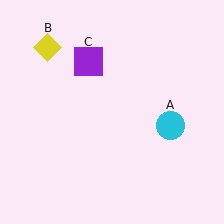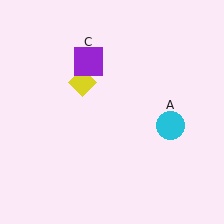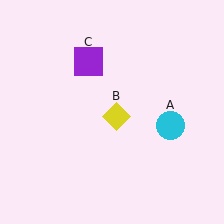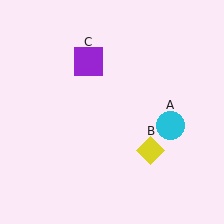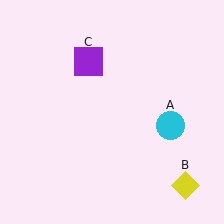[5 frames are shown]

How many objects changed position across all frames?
1 object changed position: yellow diamond (object B).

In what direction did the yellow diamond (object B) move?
The yellow diamond (object B) moved down and to the right.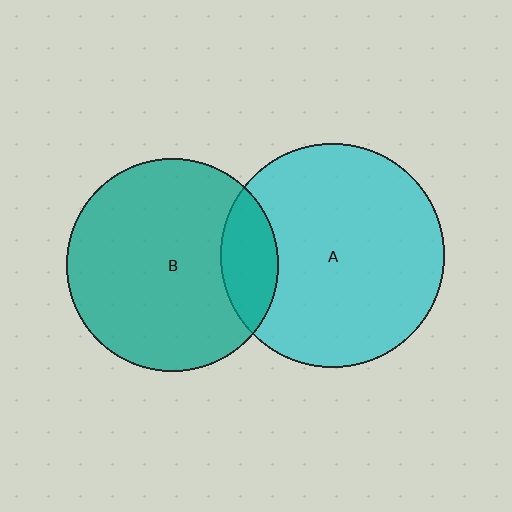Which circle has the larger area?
Circle A (cyan).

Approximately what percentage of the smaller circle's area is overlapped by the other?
Approximately 15%.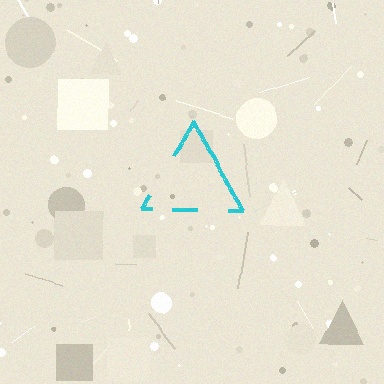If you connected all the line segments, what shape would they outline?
They would outline a triangle.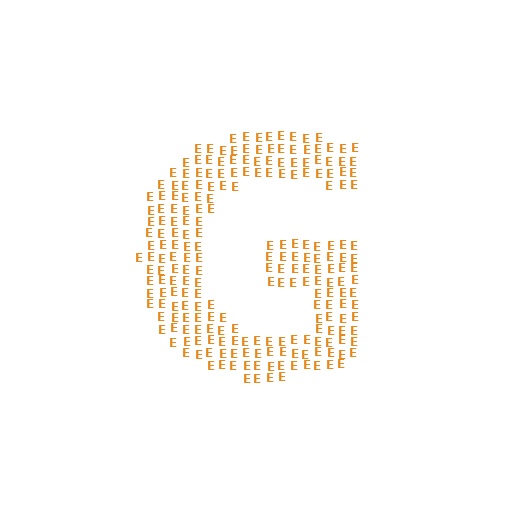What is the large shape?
The large shape is the letter G.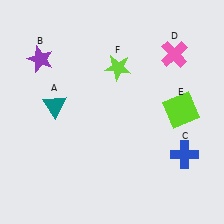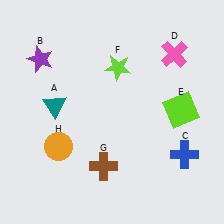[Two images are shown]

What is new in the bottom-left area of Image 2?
A brown cross (G) was added in the bottom-left area of Image 2.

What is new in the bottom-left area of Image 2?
An orange circle (H) was added in the bottom-left area of Image 2.